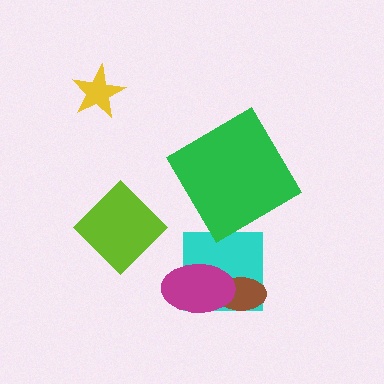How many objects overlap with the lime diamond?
0 objects overlap with the lime diamond.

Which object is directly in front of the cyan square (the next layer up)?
The brown ellipse is directly in front of the cyan square.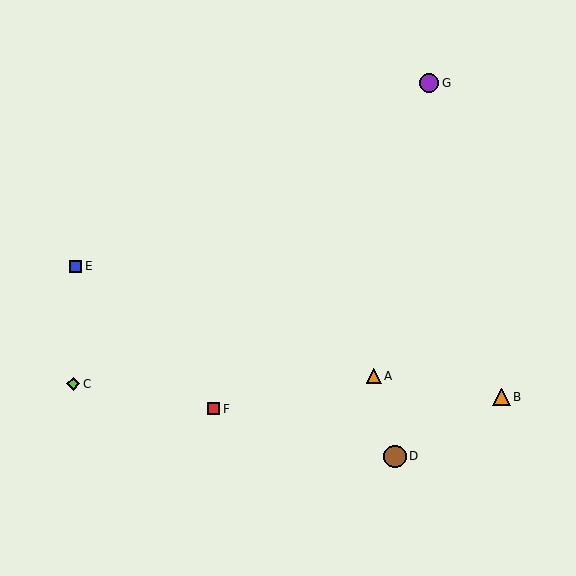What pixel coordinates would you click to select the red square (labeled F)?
Click at (214, 409) to select the red square F.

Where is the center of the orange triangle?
The center of the orange triangle is at (374, 376).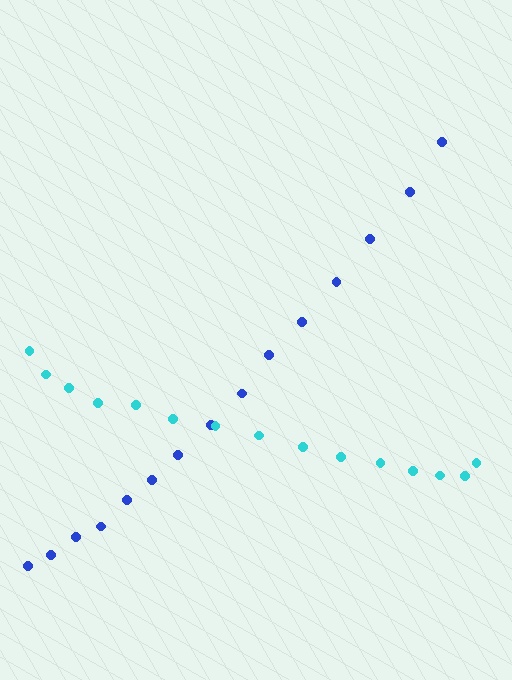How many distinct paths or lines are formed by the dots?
There are 2 distinct paths.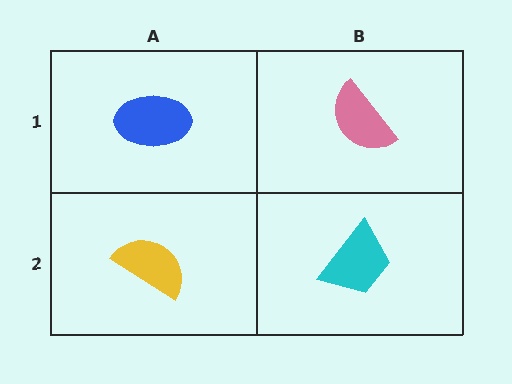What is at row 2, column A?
A yellow semicircle.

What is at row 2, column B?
A cyan trapezoid.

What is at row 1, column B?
A pink semicircle.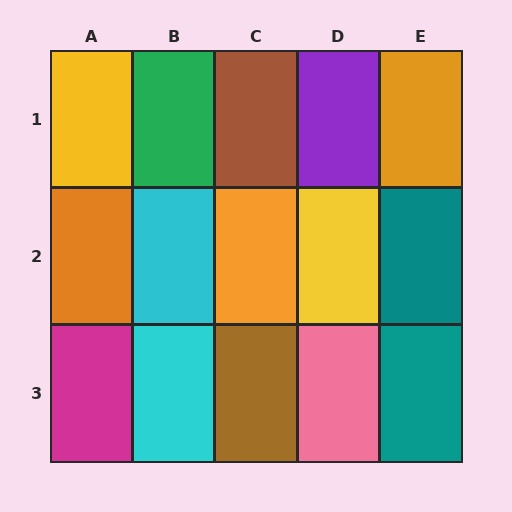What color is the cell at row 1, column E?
Orange.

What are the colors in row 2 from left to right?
Orange, cyan, orange, yellow, teal.